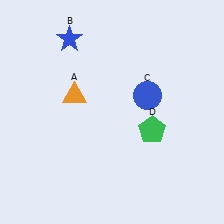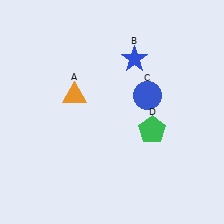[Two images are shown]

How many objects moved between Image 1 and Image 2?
1 object moved between the two images.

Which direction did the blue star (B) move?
The blue star (B) moved right.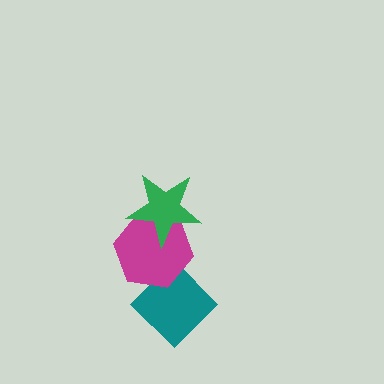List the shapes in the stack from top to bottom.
From top to bottom: the green star, the magenta hexagon, the teal diamond.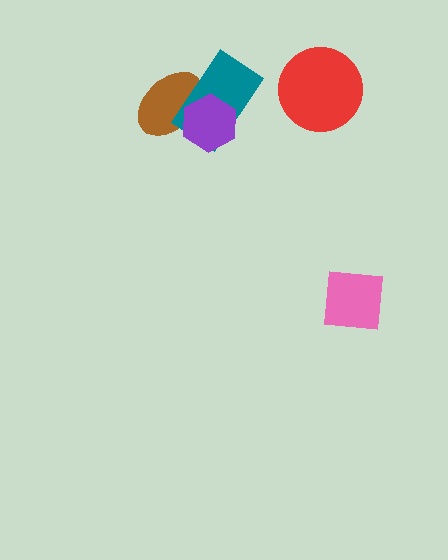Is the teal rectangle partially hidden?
Yes, it is partially covered by another shape.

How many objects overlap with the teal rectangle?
2 objects overlap with the teal rectangle.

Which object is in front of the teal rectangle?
The purple hexagon is in front of the teal rectangle.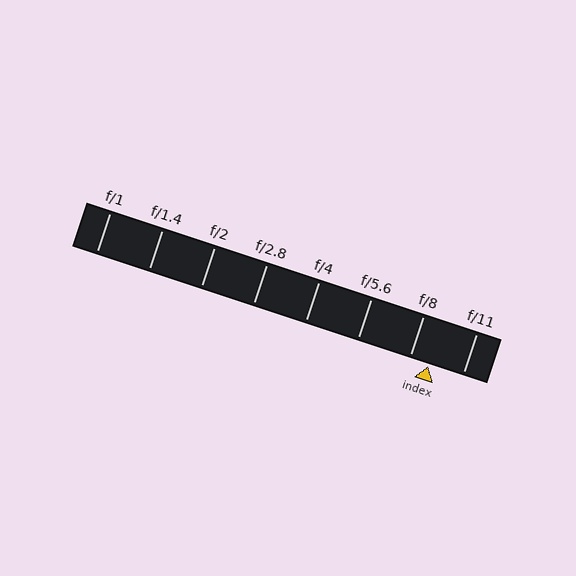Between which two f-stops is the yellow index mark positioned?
The index mark is between f/8 and f/11.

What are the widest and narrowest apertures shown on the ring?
The widest aperture shown is f/1 and the narrowest is f/11.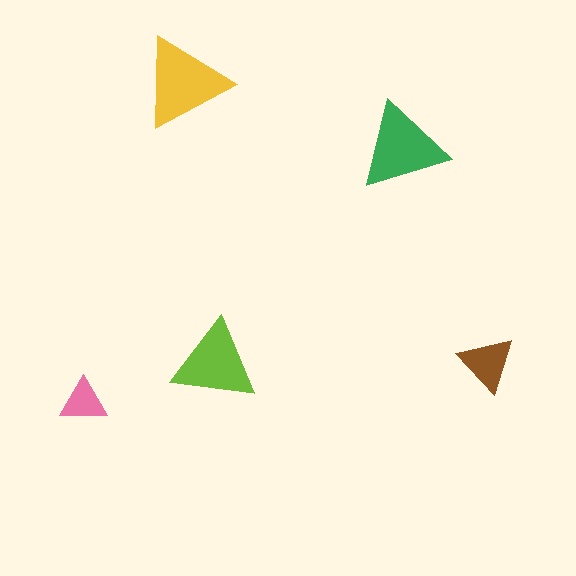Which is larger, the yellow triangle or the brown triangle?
The yellow one.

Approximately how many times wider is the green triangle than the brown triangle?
About 1.5 times wider.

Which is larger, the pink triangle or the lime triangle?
The lime one.